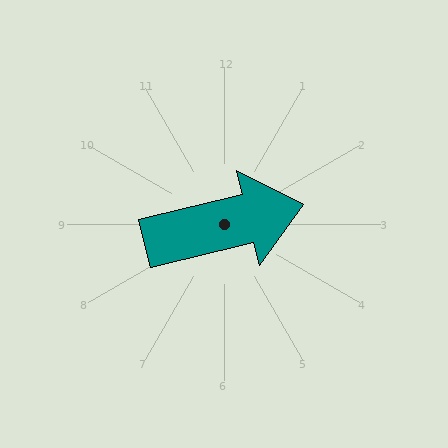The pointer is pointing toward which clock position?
Roughly 3 o'clock.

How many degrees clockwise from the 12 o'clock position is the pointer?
Approximately 76 degrees.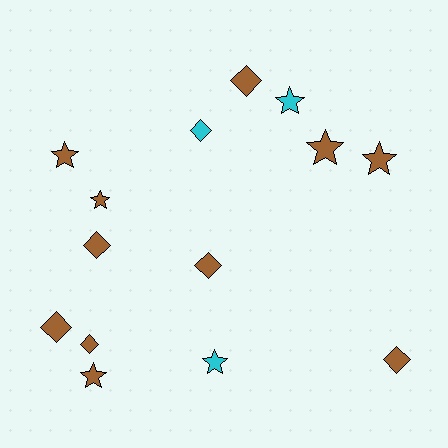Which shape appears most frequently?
Star, with 7 objects.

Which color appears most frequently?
Brown, with 11 objects.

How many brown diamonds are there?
There are 6 brown diamonds.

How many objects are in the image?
There are 14 objects.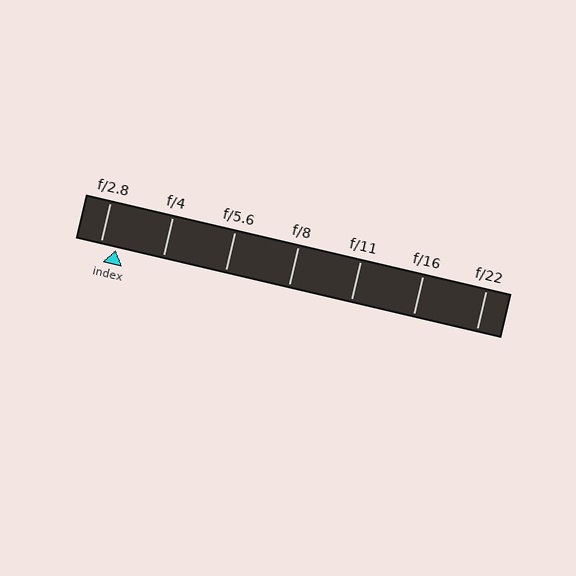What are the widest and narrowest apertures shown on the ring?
The widest aperture shown is f/2.8 and the narrowest is f/22.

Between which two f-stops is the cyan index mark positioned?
The index mark is between f/2.8 and f/4.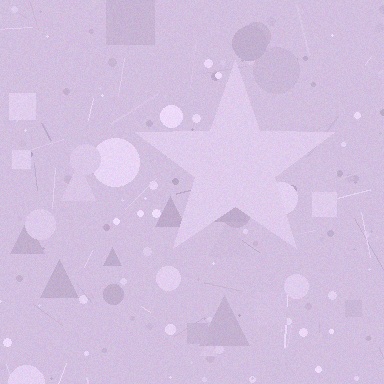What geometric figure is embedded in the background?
A star is embedded in the background.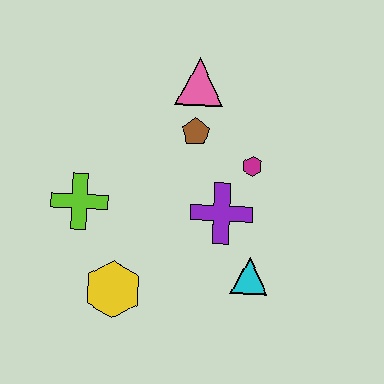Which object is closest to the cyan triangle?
The purple cross is closest to the cyan triangle.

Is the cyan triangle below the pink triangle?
Yes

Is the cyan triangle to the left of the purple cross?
No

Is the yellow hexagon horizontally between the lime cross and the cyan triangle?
Yes